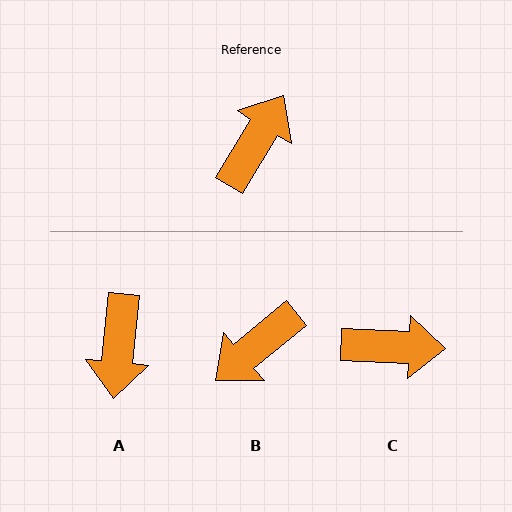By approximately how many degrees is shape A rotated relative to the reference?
Approximately 154 degrees clockwise.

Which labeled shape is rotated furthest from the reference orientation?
B, about 161 degrees away.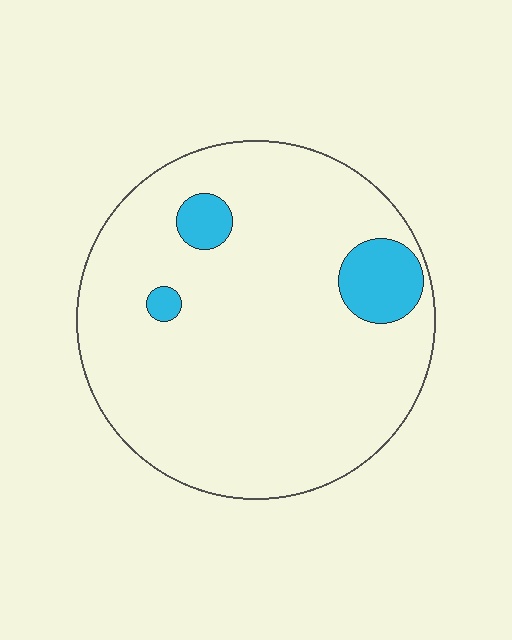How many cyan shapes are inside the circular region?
3.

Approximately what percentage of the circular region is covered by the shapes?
Approximately 10%.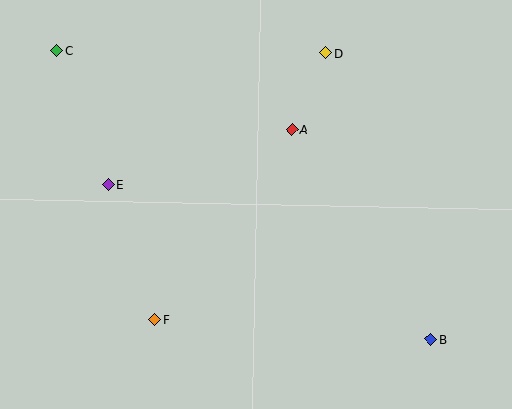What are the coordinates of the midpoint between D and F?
The midpoint between D and F is at (240, 186).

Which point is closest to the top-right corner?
Point D is closest to the top-right corner.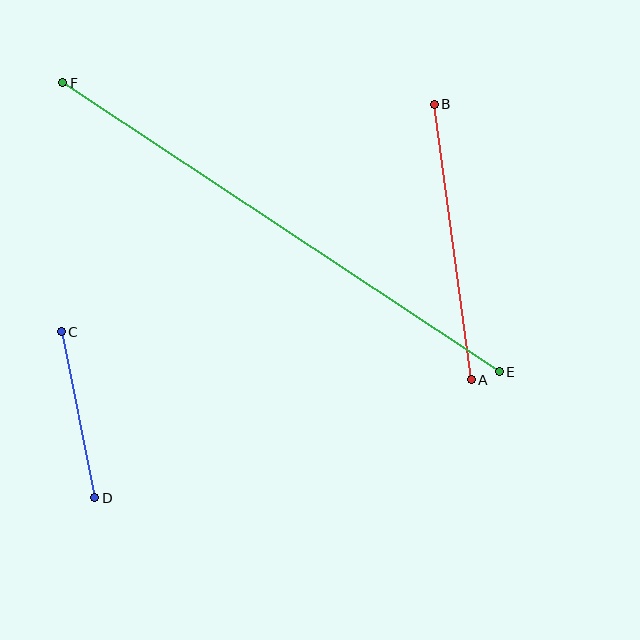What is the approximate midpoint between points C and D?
The midpoint is at approximately (78, 415) pixels.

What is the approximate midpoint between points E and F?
The midpoint is at approximately (281, 227) pixels.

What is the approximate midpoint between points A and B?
The midpoint is at approximately (453, 242) pixels.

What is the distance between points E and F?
The distance is approximately 523 pixels.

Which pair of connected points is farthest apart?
Points E and F are farthest apart.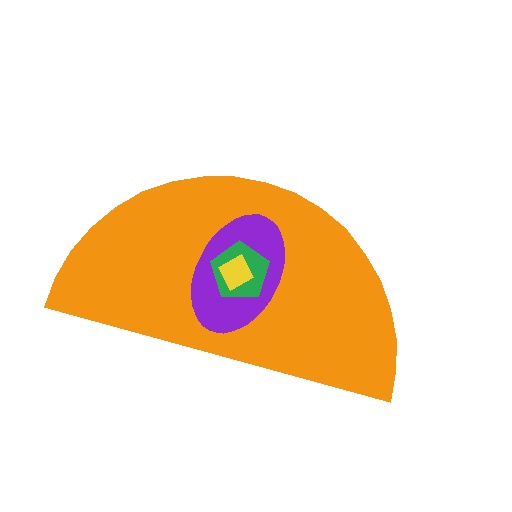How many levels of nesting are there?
4.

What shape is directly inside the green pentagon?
The yellow square.